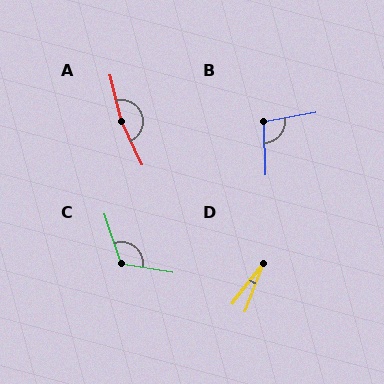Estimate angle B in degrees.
Approximately 98 degrees.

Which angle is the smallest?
D, at approximately 17 degrees.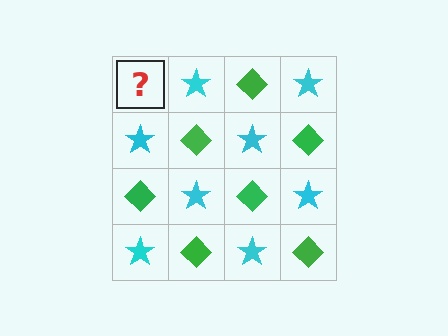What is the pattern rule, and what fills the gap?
The rule is that it alternates green diamond and cyan star in a checkerboard pattern. The gap should be filled with a green diamond.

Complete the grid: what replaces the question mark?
The question mark should be replaced with a green diamond.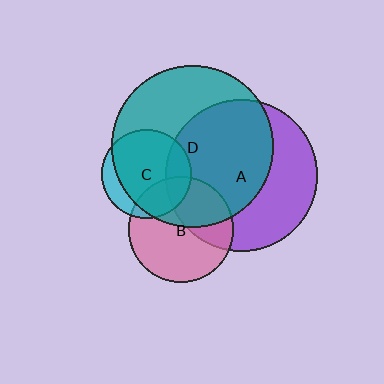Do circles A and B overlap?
Yes.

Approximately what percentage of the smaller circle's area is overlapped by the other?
Approximately 35%.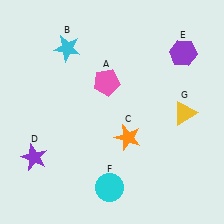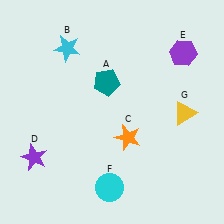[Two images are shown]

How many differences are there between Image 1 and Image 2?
There is 1 difference between the two images.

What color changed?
The pentagon (A) changed from pink in Image 1 to teal in Image 2.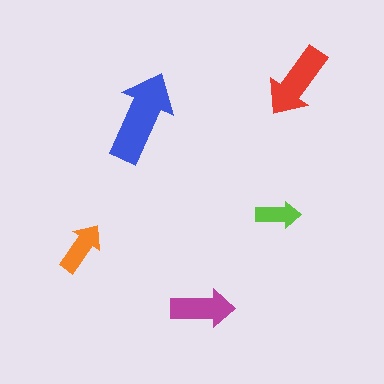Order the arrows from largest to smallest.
the blue one, the red one, the magenta one, the orange one, the lime one.